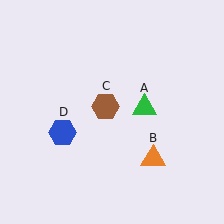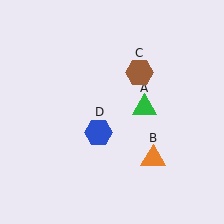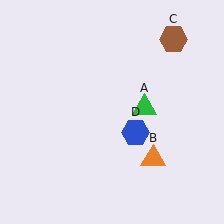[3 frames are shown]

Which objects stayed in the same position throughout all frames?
Green triangle (object A) and orange triangle (object B) remained stationary.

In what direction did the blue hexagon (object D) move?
The blue hexagon (object D) moved right.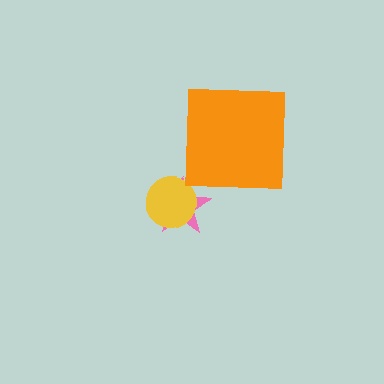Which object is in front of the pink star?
The yellow circle is in front of the pink star.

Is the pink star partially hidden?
Yes, it is partially covered by another shape.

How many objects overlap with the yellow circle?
1 object overlaps with the yellow circle.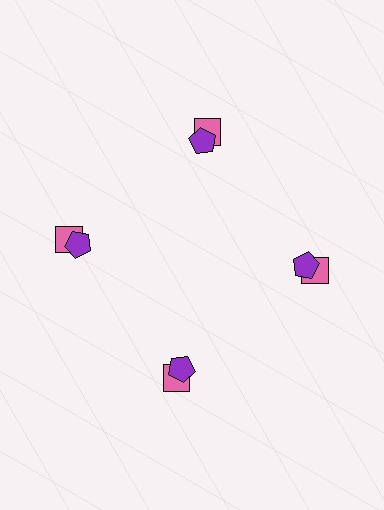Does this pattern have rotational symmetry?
Yes, this pattern has 4-fold rotational symmetry. It looks the same after rotating 90 degrees around the center.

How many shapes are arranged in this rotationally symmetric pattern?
There are 8 shapes, arranged in 4 groups of 2.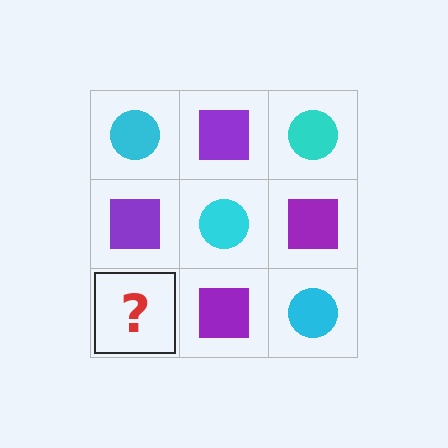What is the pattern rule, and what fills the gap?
The rule is that it alternates cyan circle and purple square in a checkerboard pattern. The gap should be filled with a cyan circle.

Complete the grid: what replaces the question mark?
The question mark should be replaced with a cyan circle.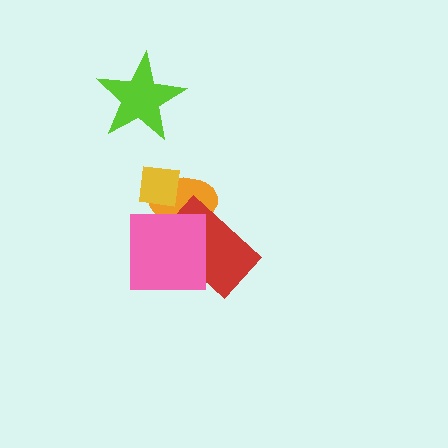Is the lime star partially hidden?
No, no other shape covers it.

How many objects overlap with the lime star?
0 objects overlap with the lime star.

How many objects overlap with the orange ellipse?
3 objects overlap with the orange ellipse.